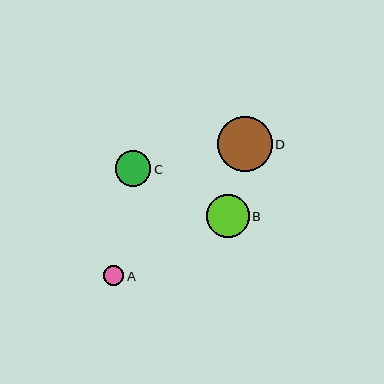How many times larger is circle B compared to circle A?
Circle B is approximately 2.2 times the size of circle A.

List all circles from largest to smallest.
From largest to smallest: D, B, C, A.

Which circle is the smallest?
Circle A is the smallest with a size of approximately 20 pixels.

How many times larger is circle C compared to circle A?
Circle C is approximately 1.8 times the size of circle A.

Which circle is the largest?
Circle D is the largest with a size of approximately 55 pixels.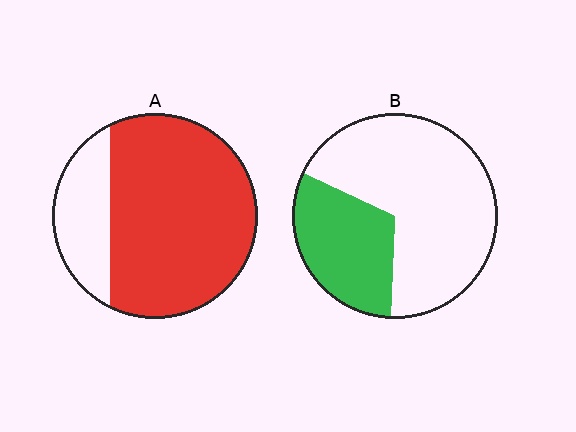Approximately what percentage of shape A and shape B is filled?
A is approximately 75% and B is approximately 30%.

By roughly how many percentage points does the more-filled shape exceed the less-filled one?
By roughly 45 percentage points (A over B).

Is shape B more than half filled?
No.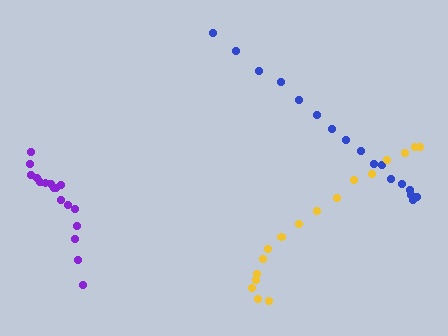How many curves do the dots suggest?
There are 3 distinct paths.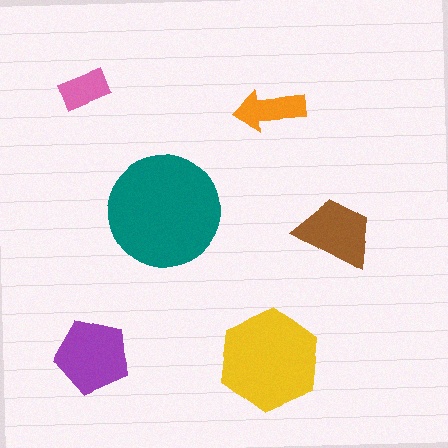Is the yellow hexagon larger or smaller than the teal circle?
Smaller.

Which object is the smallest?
The pink rectangle.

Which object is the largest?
The teal circle.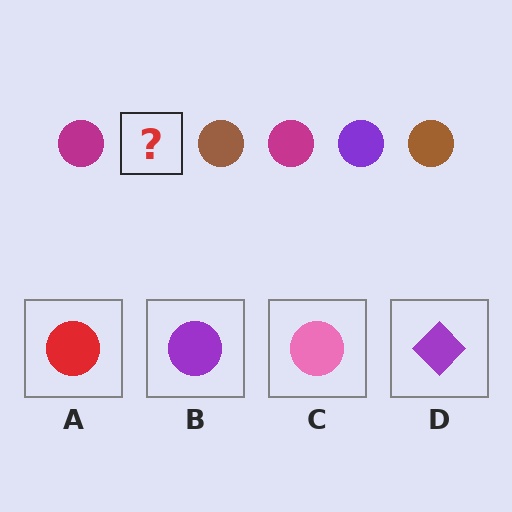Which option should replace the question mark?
Option B.